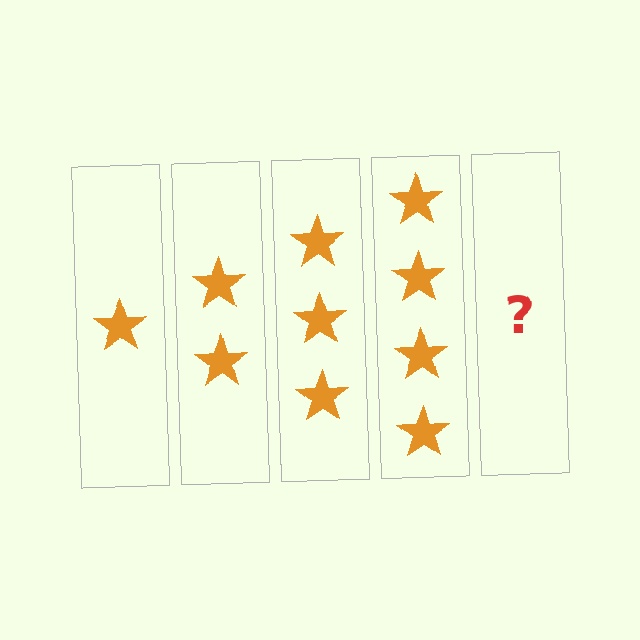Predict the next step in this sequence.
The next step is 5 stars.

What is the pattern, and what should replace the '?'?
The pattern is that each step adds one more star. The '?' should be 5 stars.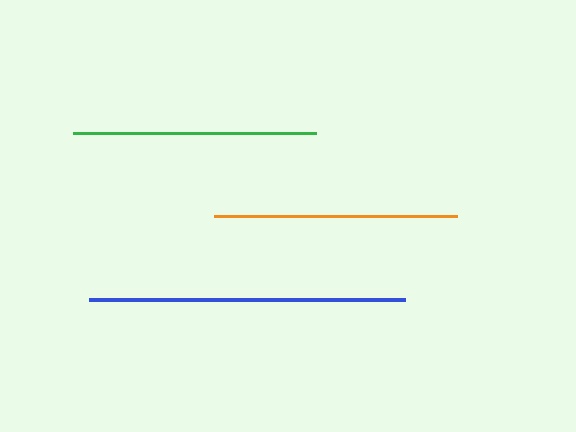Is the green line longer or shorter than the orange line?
The green line is longer than the orange line.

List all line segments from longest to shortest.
From longest to shortest: blue, green, orange.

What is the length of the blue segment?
The blue segment is approximately 317 pixels long.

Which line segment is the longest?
The blue line is the longest at approximately 317 pixels.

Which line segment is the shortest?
The orange line is the shortest at approximately 242 pixels.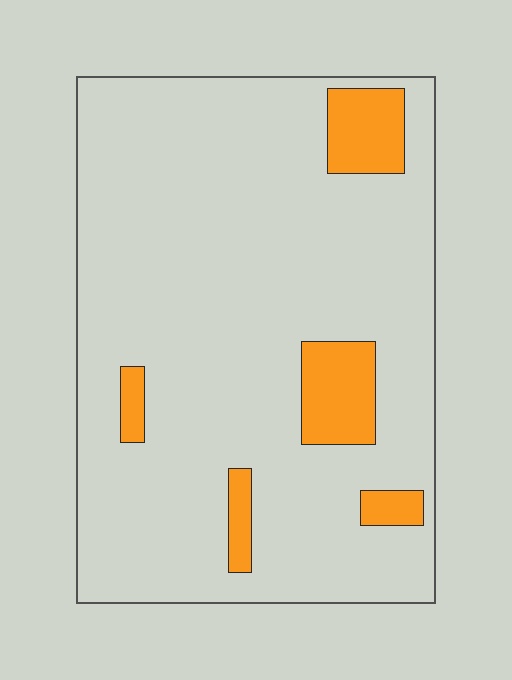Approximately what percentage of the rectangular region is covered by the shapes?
Approximately 10%.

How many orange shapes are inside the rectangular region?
5.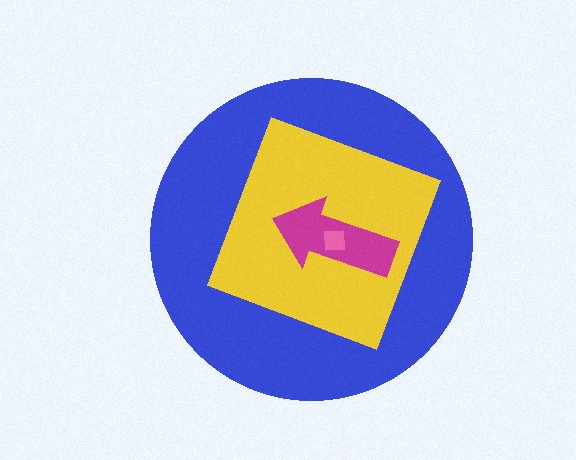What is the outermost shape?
The blue circle.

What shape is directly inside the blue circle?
The yellow square.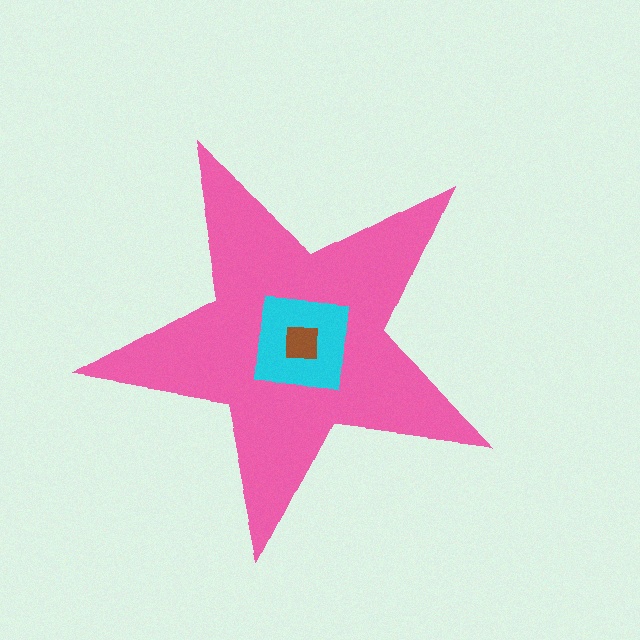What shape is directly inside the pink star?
The cyan square.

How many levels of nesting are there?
3.